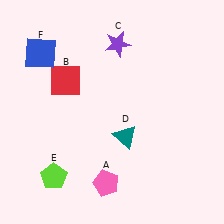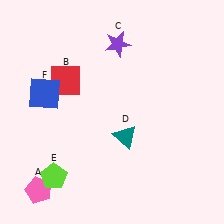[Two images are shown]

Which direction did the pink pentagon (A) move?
The pink pentagon (A) moved left.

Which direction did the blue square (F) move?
The blue square (F) moved down.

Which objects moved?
The objects that moved are: the pink pentagon (A), the blue square (F).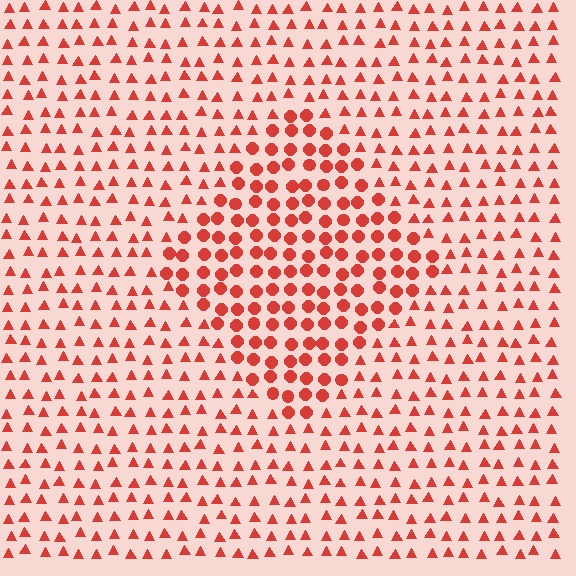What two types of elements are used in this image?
The image uses circles inside the diamond region and triangles outside it.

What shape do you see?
I see a diamond.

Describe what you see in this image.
The image is filled with small red elements arranged in a uniform grid. A diamond-shaped region contains circles, while the surrounding area contains triangles. The boundary is defined purely by the change in element shape.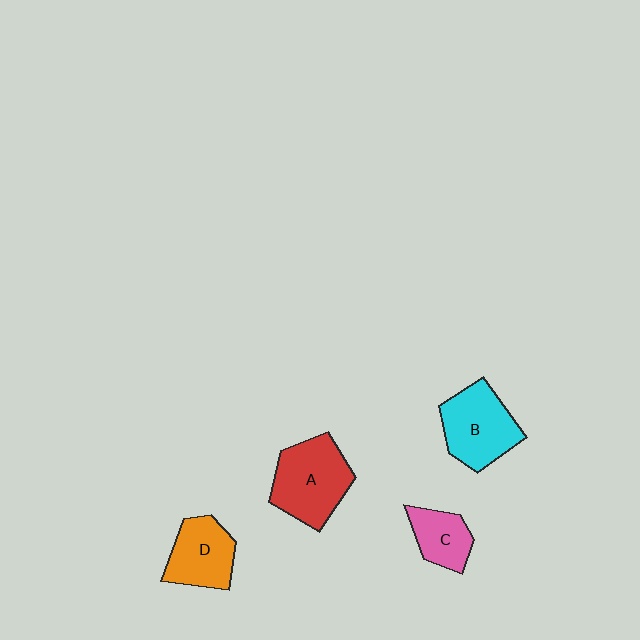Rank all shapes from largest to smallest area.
From largest to smallest: A (red), B (cyan), D (orange), C (pink).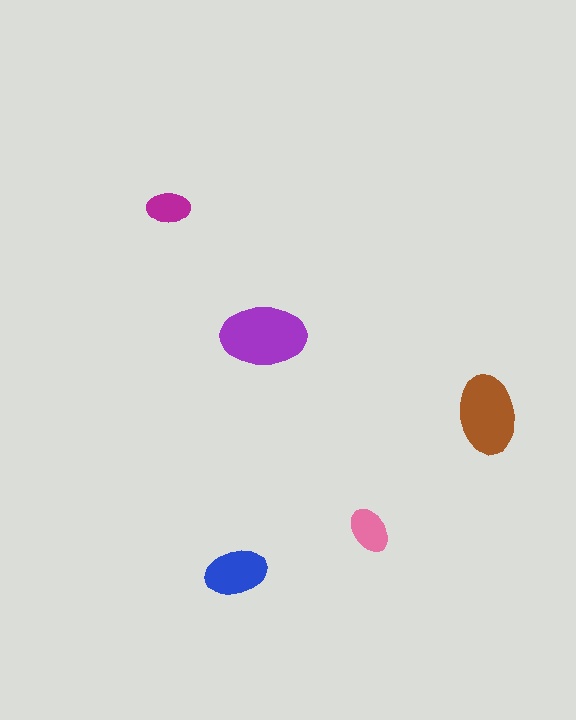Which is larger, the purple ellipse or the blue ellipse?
The purple one.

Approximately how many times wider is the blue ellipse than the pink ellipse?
About 1.5 times wider.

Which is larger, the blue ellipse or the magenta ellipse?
The blue one.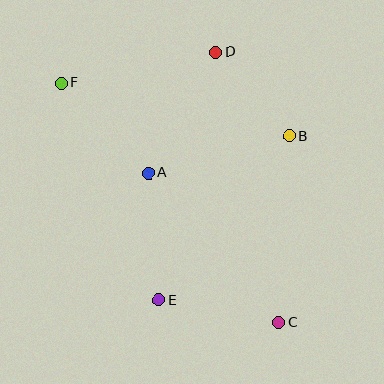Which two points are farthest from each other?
Points C and F are farthest from each other.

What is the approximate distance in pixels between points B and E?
The distance between B and E is approximately 209 pixels.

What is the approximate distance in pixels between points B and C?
The distance between B and C is approximately 187 pixels.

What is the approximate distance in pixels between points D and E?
The distance between D and E is approximately 254 pixels.